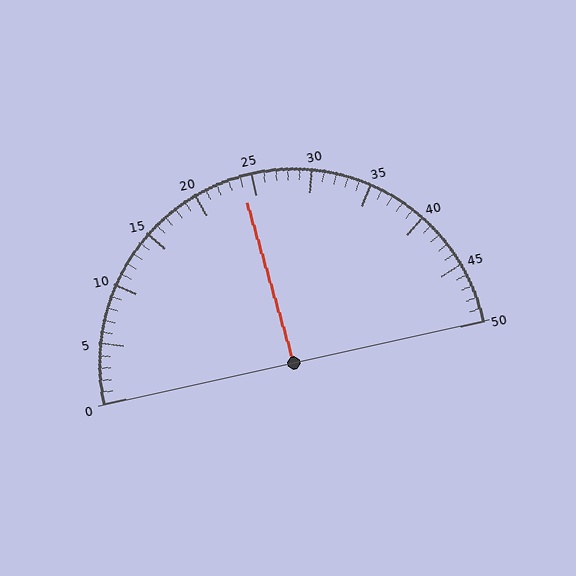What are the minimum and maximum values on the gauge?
The gauge ranges from 0 to 50.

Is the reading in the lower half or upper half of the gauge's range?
The reading is in the lower half of the range (0 to 50).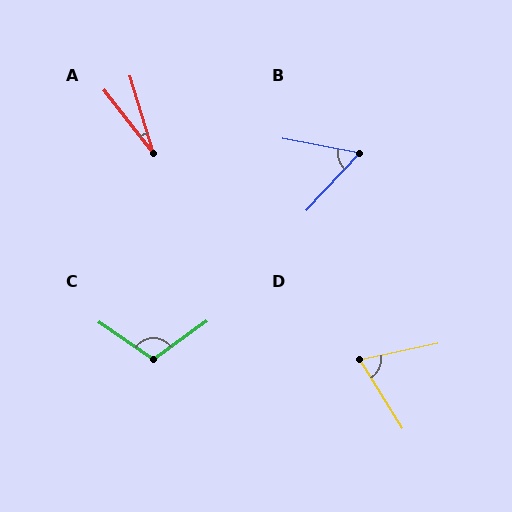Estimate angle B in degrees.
Approximately 58 degrees.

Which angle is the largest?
C, at approximately 110 degrees.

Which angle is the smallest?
A, at approximately 21 degrees.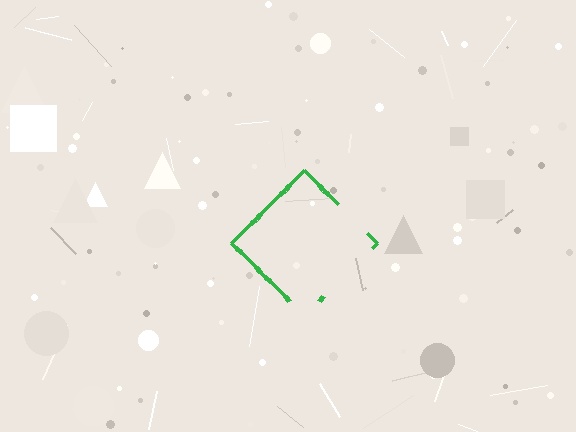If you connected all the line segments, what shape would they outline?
They would outline a diamond.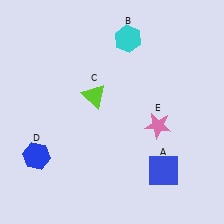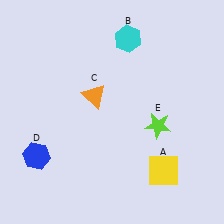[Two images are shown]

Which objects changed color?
A changed from blue to yellow. C changed from lime to orange. E changed from pink to lime.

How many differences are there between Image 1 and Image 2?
There are 3 differences between the two images.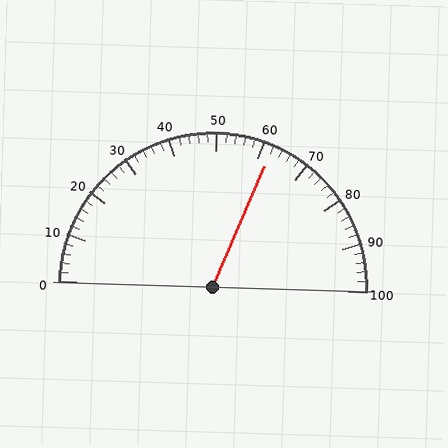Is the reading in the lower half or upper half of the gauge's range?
The reading is in the upper half of the range (0 to 100).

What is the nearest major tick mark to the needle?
The nearest major tick mark is 60.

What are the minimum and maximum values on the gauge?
The gauge ranges from 0 to 100.